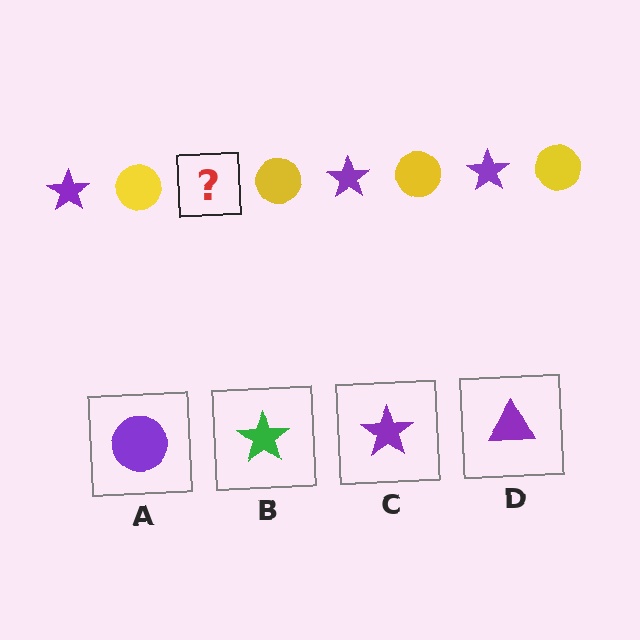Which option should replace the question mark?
Option C.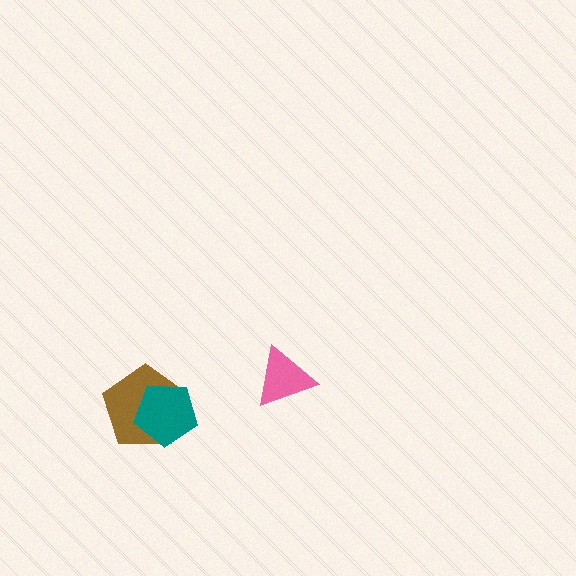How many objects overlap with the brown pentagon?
1 object overlaps with the brown pentagon.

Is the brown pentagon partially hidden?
Yes, it is partially covered by another shape.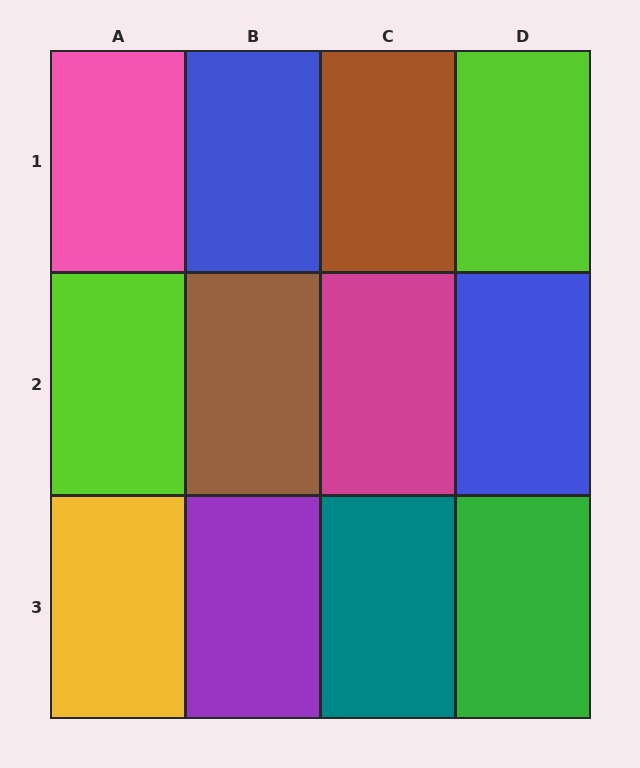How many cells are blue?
2 cells are blue.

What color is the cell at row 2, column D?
Blue.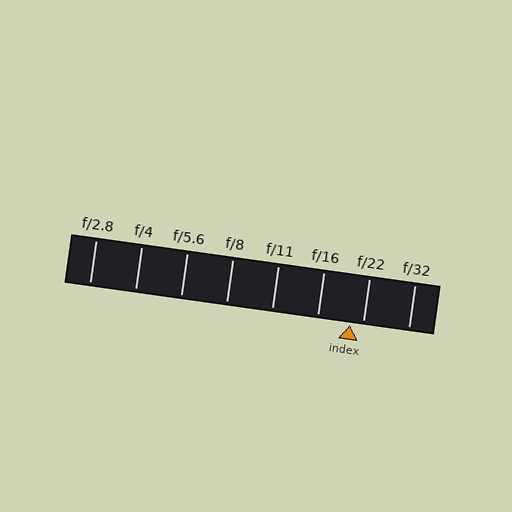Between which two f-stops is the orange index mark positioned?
The index mark is between f/16 and f/22.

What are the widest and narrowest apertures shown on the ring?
The widest aperture shown is f/2.8 and the narrowest is f/32.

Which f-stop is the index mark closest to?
The index mark is closest to f/22.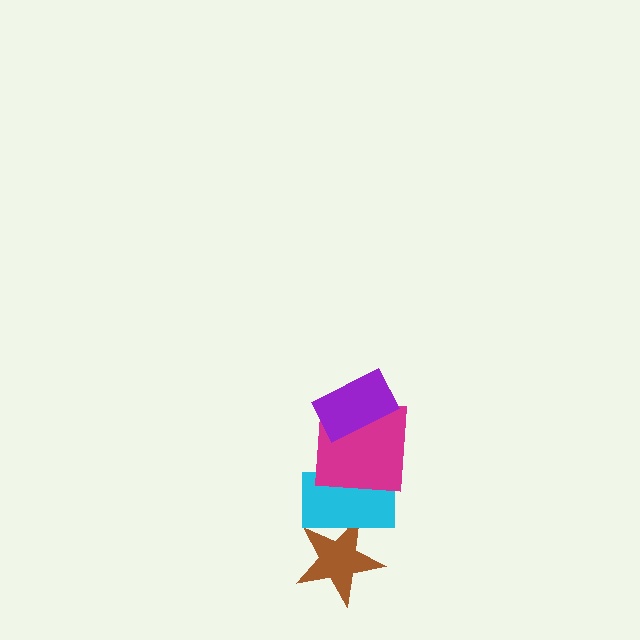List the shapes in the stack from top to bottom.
From top to bottom: the purple rectangle, the magenta square, the cyan rectangle, the brown star.